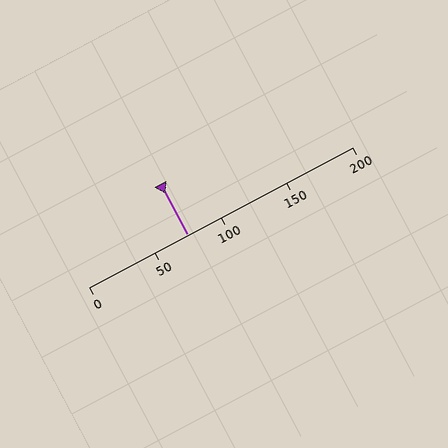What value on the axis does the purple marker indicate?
The marker indicates approximately 75.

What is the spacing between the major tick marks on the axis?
The major ticks are spaced 50 apart.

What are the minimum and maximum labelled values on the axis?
The axis runs from 0 to 200.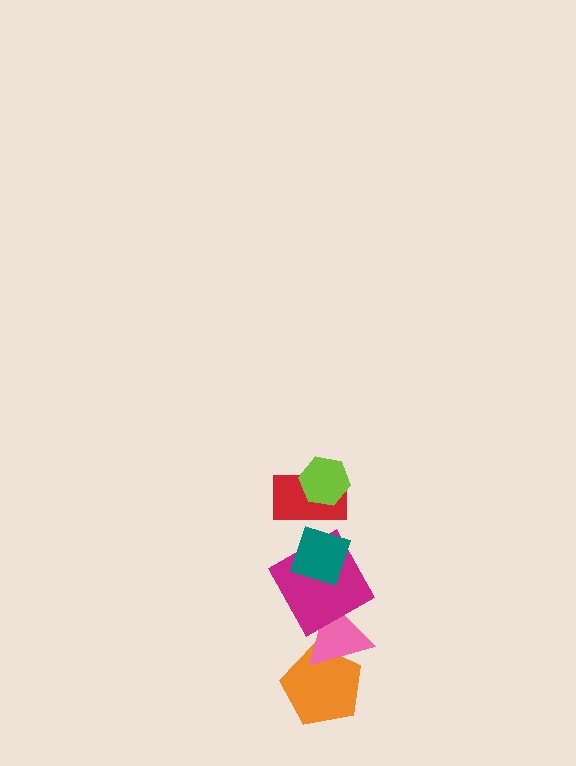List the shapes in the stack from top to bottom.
From top to bottom: the lime hexagon, the red rectangle, the teal diamond, the magenta square, the pink triangle, the orange pentagon.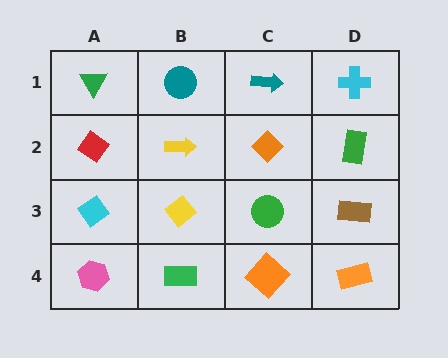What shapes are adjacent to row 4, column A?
A cyan diamond (row 3, column A), a green rectangle (row 4, column B).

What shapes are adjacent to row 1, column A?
A red diamond (row 2, column A), a teal circle (row 1, column B).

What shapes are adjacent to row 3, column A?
A red diamond (row 2, column A), a pink hexagon (row 4, column A), a yellow diamond (row 3, column B).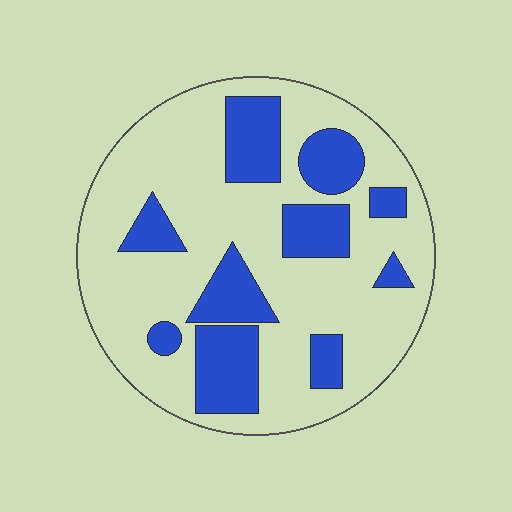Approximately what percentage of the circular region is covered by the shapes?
Approximately 30%.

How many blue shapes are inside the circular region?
10.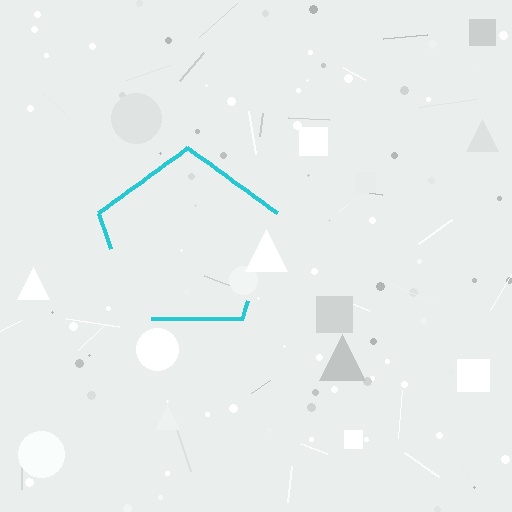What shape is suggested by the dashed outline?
The dashed outline suggests a pentagon.